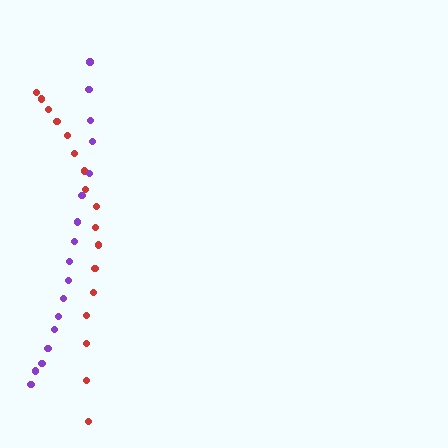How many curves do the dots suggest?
There are 2 distinct paths.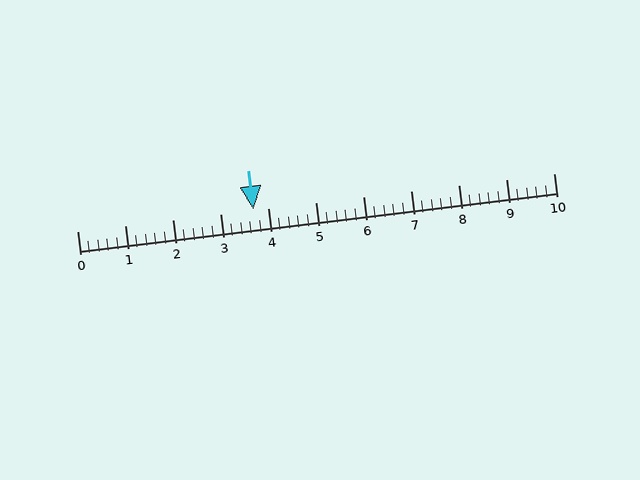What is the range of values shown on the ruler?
The ruler shows values from 0 to 10.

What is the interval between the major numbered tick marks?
The major tick marks are spaced 1 units apart.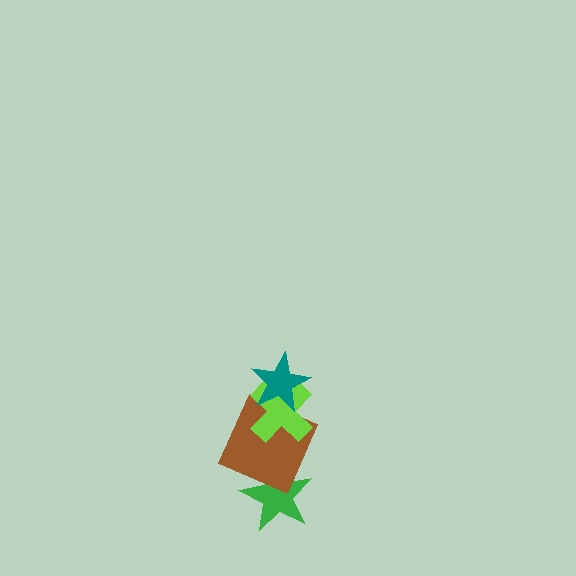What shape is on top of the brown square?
The lime cross is on top of the brown square.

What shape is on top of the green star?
The brown square is on top of the green star.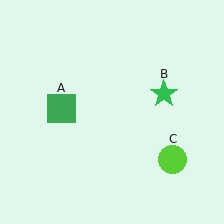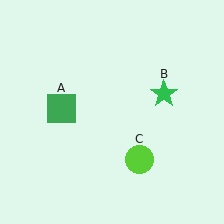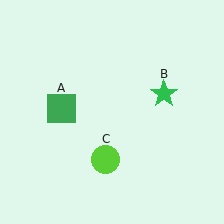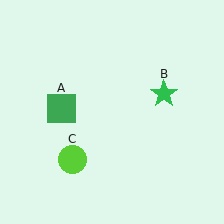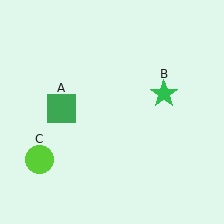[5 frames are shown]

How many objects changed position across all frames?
1 object changed position: lime circle (object C).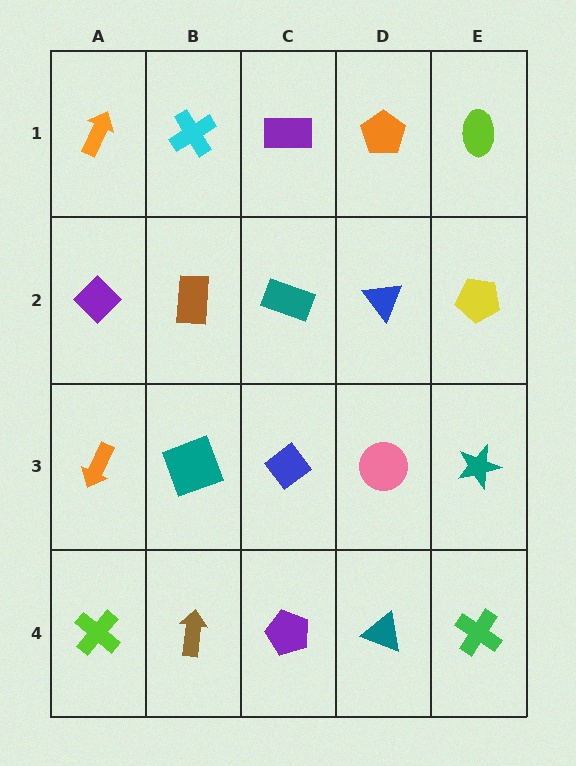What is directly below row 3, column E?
A green cross.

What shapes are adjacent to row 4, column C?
A blue diamond (row 3, column C), a brown arrow (row 4, column B), a teal triangle (row 4, column D).